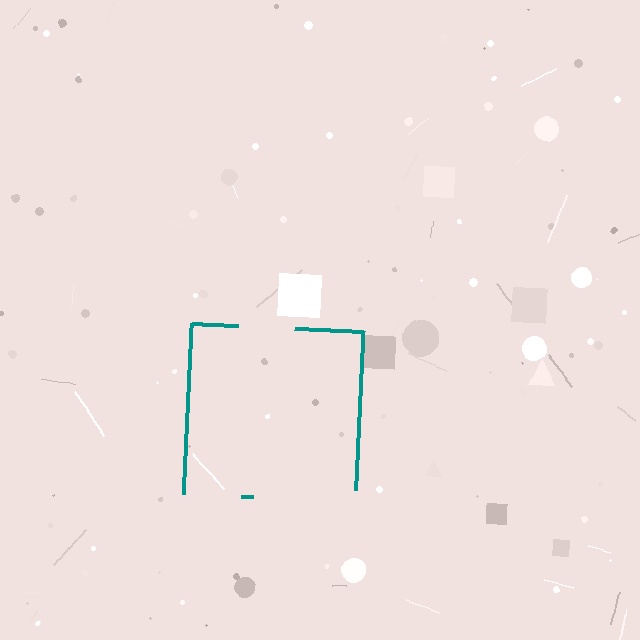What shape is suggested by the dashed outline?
The dashed outline suggests a square.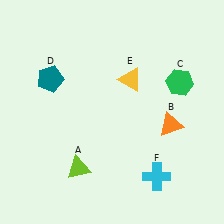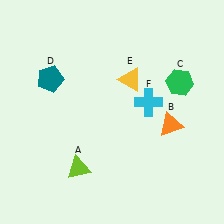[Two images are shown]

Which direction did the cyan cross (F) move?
The cyan cross (F) moved up.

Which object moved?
The cyan cross (F) moved up.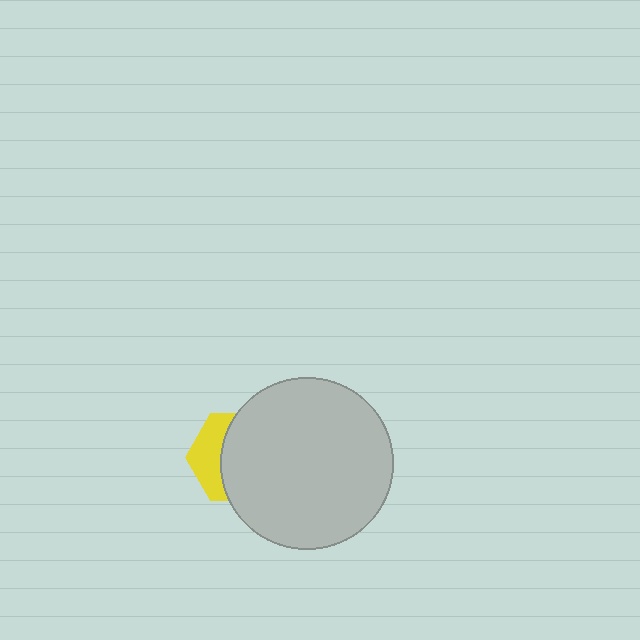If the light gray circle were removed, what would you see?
You would see the complete yellow hexagon.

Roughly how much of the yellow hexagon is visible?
A small part of it is visible (roughly 34%).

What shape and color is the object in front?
The object in front is a light gray circle.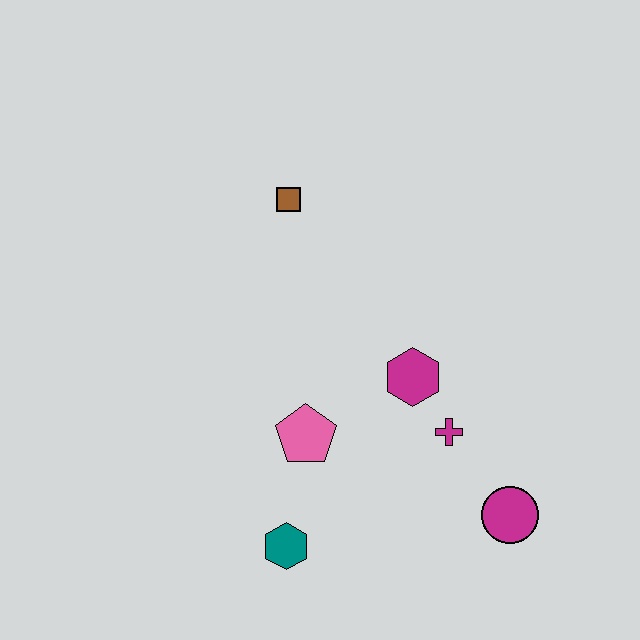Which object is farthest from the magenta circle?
The brown square is farthest from the magenta circle.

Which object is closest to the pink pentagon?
The teal hexagon is closest to the pink pentagon.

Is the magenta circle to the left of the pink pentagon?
No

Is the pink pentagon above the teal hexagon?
Yes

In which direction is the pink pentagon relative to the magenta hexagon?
The pink pentagon is to the left of the magenta hexagon.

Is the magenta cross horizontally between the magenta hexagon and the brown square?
No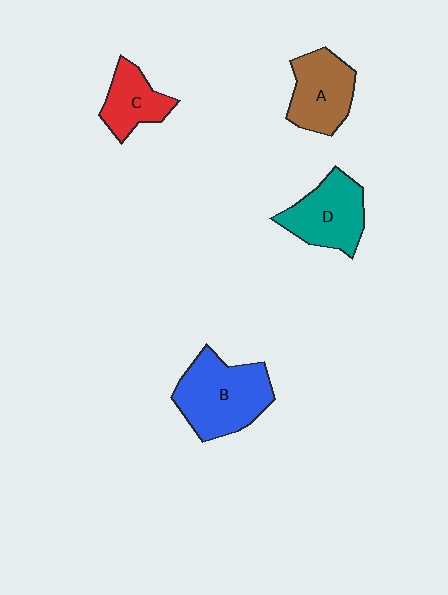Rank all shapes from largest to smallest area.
From largest to smallest: B (blue), D (teal), A (brown), C (red).